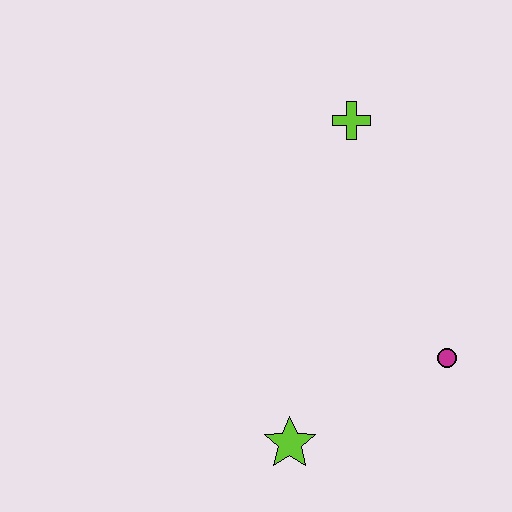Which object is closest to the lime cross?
The magenta circle is closest to the lime cross.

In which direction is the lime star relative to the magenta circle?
The lime star is to the left of the magenta circle.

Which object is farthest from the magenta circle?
The lime cross is farthest from the magenta circle.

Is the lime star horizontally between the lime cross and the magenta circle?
No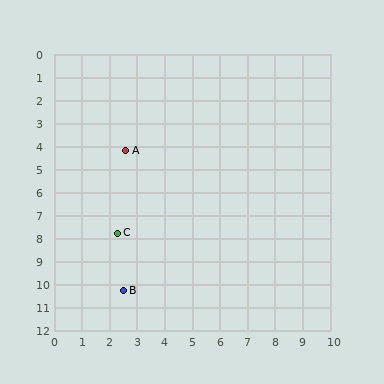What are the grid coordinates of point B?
Point B is at approximately (2.5, 10.3).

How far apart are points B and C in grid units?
Points B and C are about 2.5 grid units apart.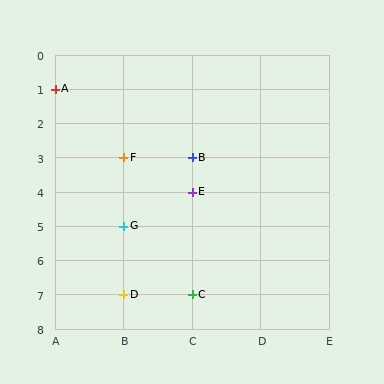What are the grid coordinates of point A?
Point A is at grid coordinates (A, 1).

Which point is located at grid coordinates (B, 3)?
Point F is at (B, 3).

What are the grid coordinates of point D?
Point D is at grid coordinates (B, 7).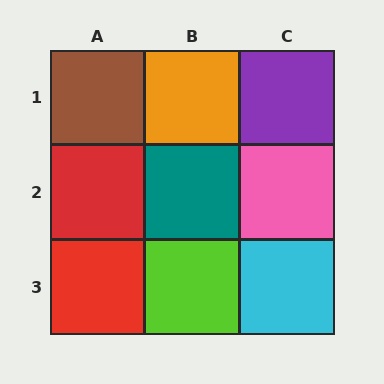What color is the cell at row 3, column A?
Red.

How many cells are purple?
1 cell is purple.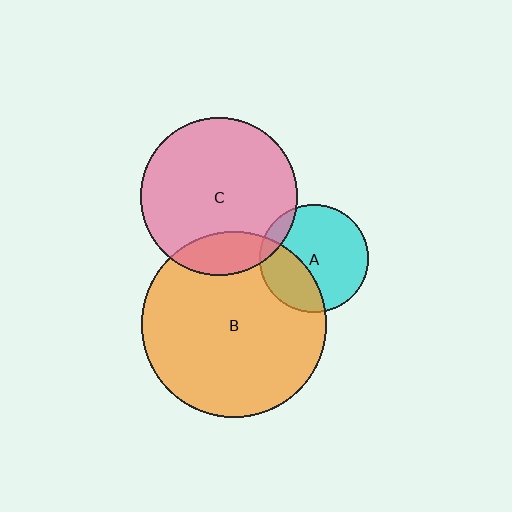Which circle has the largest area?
Circle B (orange).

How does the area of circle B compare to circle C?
Approximately 1.4 times.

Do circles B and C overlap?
Yes.